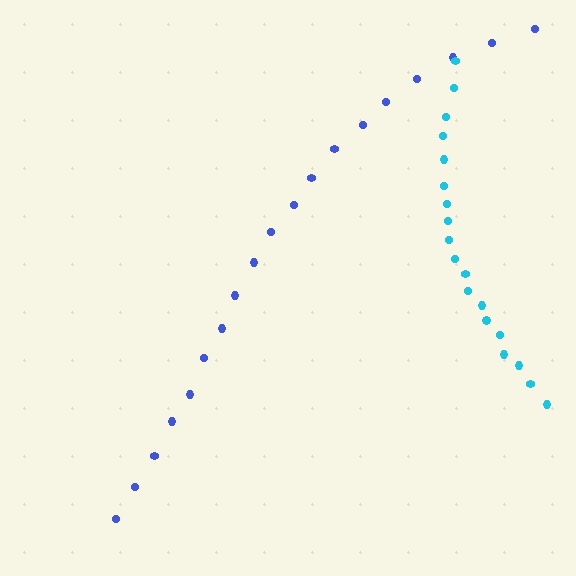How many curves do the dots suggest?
There are 2 distinct paths.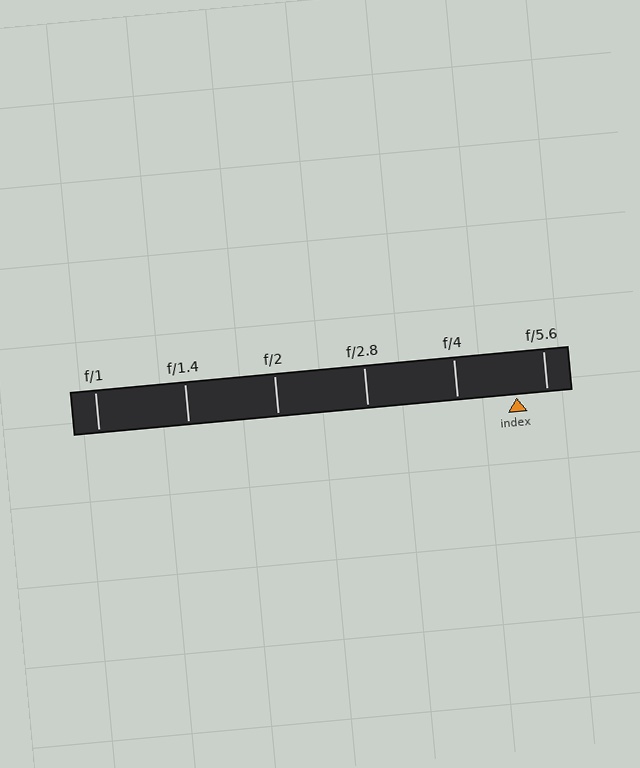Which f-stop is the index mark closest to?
The index mark is closest to f/5.6.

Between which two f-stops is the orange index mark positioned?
The index mark is between f/4 and f/5.6.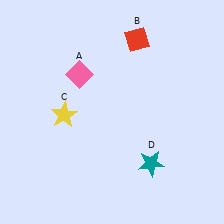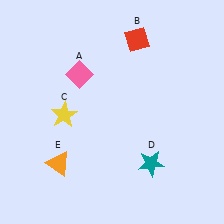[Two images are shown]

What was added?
An orange triangle (E) was added in Image 2.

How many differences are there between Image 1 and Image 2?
There is 1 difference between the two images.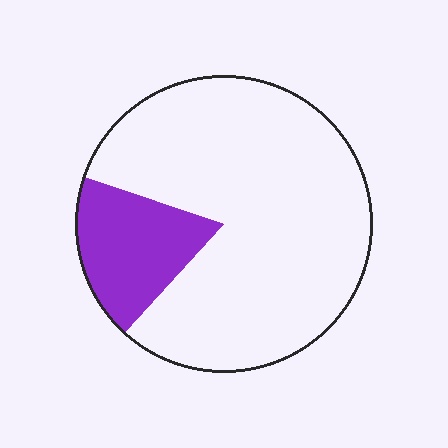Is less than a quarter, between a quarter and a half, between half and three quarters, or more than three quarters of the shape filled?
Less than a quarter.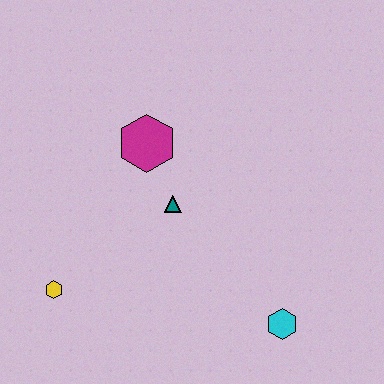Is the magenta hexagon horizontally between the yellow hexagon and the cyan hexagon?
Yes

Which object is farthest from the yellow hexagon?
The cyan hexagon is farthest from the yellow hexagon.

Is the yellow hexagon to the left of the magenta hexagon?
Yes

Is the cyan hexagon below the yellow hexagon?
Yes